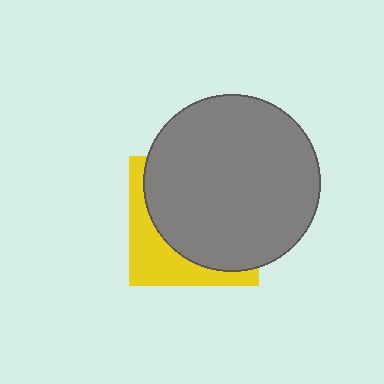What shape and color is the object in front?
The object in front is a gray circle.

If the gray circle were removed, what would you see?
You would see the complete yellow square.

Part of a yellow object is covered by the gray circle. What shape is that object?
It is a square.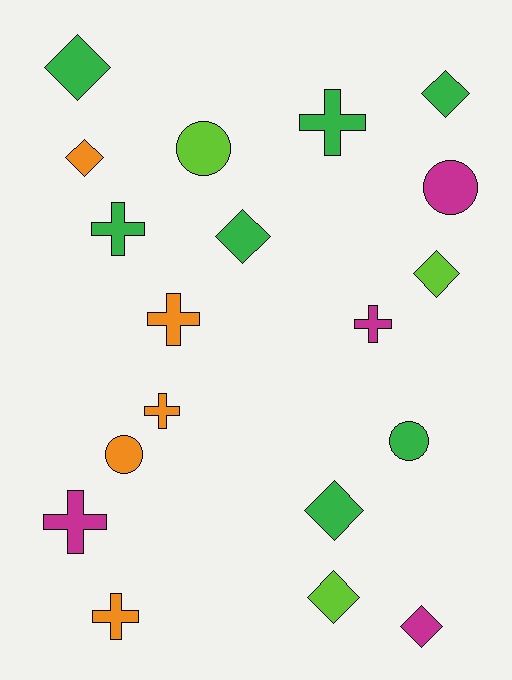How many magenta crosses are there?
There are 2 magenta crosses.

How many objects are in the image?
There are 19 objects.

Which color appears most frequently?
Green, with 7 objects.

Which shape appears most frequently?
Diamond, with 8 objects.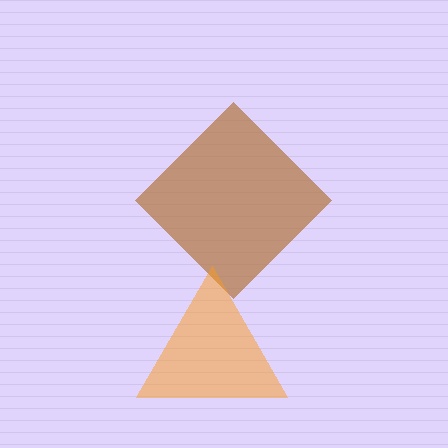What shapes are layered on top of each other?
The layered shapes are: a brown diamond, an orange triangle.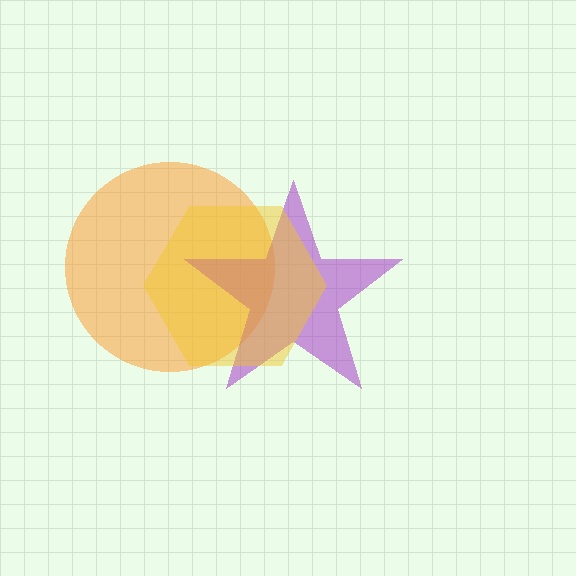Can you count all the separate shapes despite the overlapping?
Yes, there are 3 separate shapes.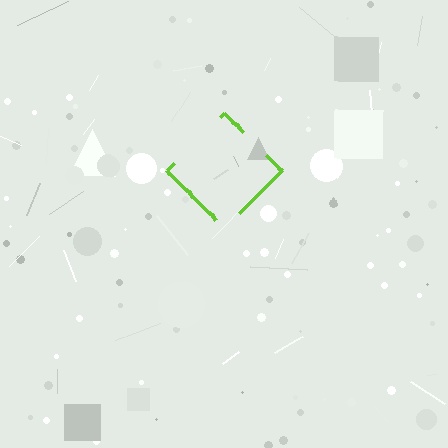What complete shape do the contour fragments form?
The contour fragments form a diamond.